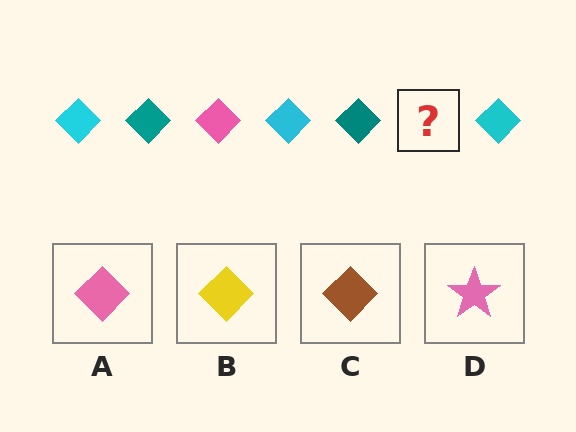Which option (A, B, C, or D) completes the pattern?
A.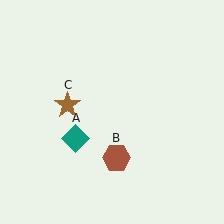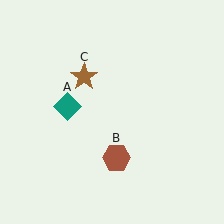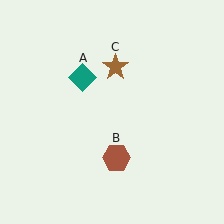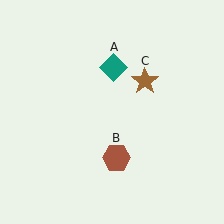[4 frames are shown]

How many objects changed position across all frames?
2 objects changed position: teal diamond (object A), brown star (object C).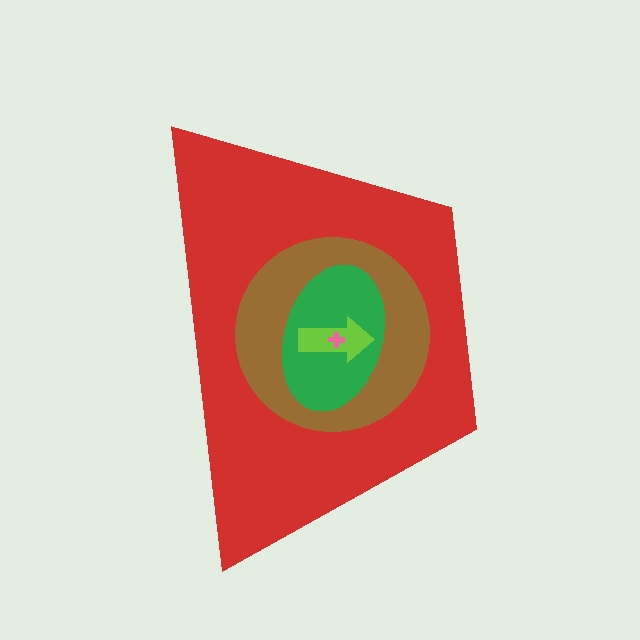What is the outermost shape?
The red trapezoid.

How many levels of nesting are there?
5.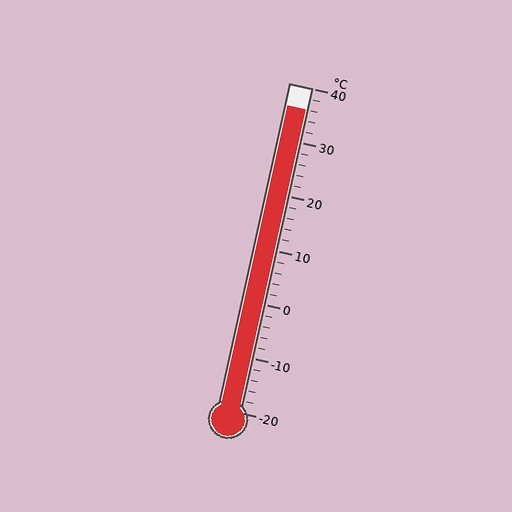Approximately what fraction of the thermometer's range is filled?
The thermometer is filled to approximately 95% of its range.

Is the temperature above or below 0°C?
The temperature is above 0°C.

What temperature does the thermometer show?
The thermometer shows approximately 36°C.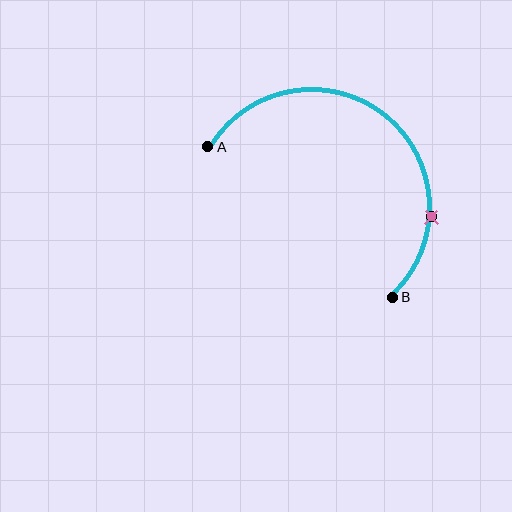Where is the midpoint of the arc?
The arc midpoint is the point on the curve farthest from the straight line joining A and B. It sits above and to the right of that line.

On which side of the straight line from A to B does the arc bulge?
The arc bulges above and to the right of the straight line connecting A and B.